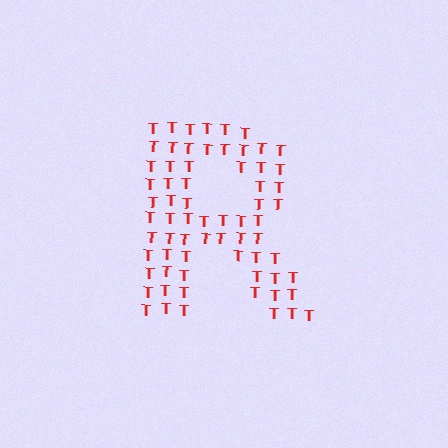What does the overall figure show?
The overall figure shows the letter R.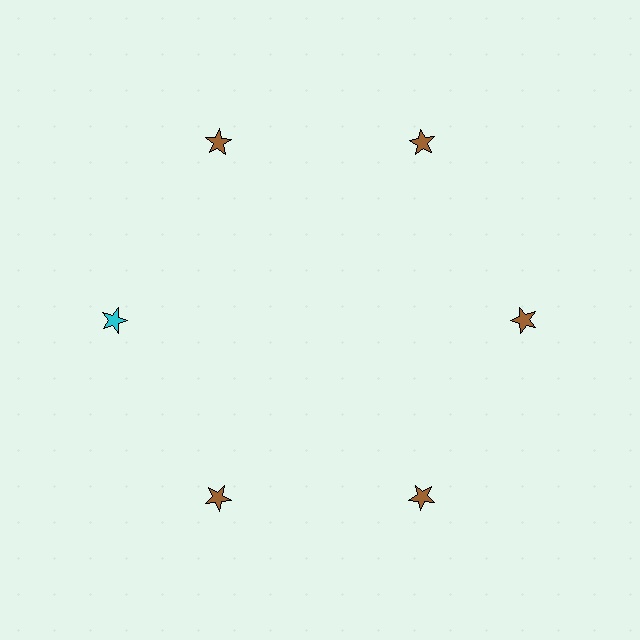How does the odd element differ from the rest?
It has a different color: cyan instead of brown.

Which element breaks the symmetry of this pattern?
The cyan star at roughly the 9 o'clock position breaks the symmetry. All other shapes are brown stars.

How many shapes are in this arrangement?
There are 6 shapes arranged in a ring pattern.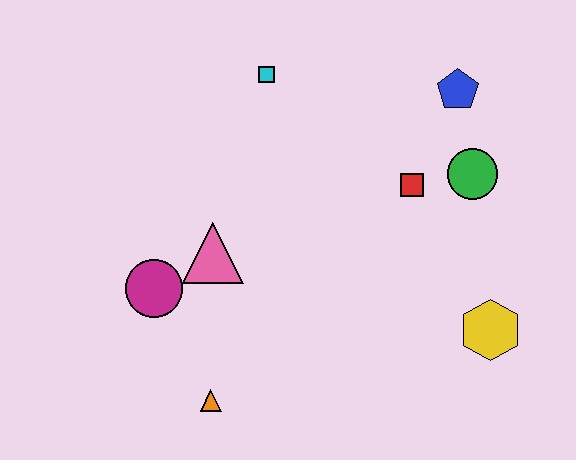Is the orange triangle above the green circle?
No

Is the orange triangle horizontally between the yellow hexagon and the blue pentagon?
No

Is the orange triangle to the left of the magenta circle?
No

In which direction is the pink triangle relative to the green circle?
The pink triangle is to the left of the green circle.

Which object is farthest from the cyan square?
The yellow hexagon is farthest from the cyan square.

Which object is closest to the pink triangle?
The magenta circle is closest to the pink triangle.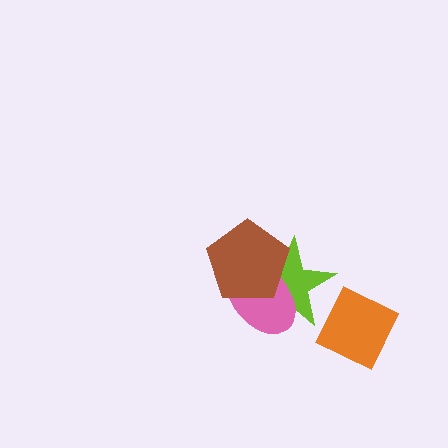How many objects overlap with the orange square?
0 objects overlap with the orange square.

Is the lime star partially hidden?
Yes, it is partially covered by another shape.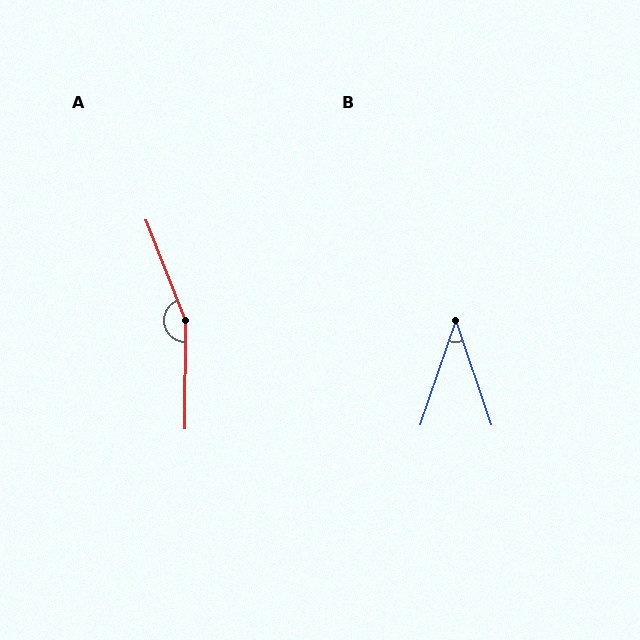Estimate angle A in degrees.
Approximately 158 degrees.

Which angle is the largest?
A, at approximately 158 degrees.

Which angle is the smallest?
B, at approximately 38 degrees.